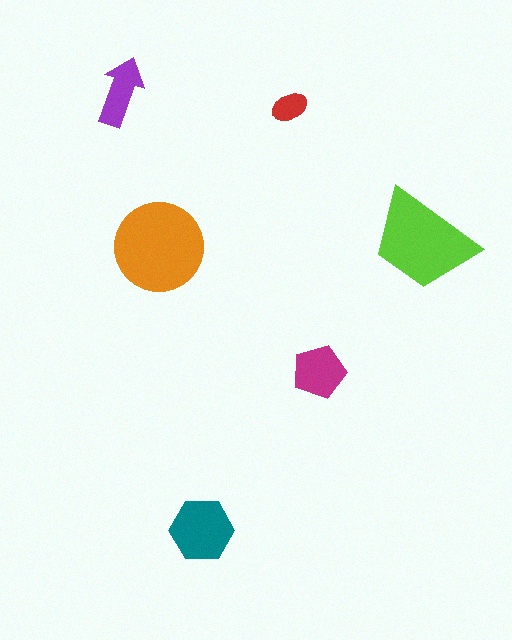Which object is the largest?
The orange circle.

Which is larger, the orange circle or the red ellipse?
The orange circle.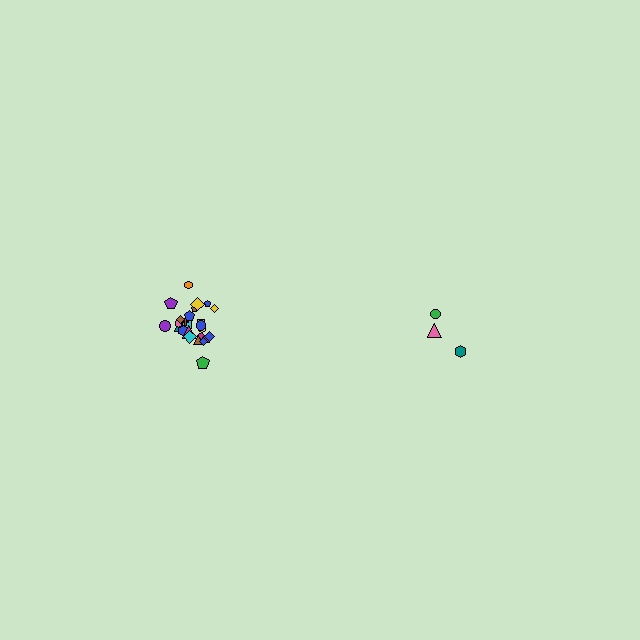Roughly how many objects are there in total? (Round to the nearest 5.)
Roughly 30 objects in total.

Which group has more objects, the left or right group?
The left group.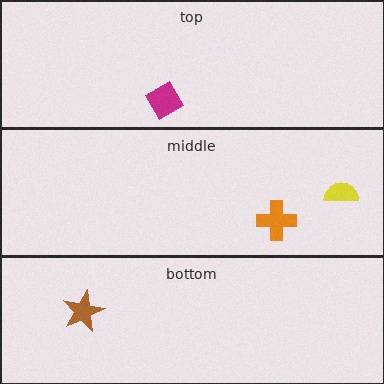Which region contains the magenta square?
The top region.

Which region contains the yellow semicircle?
The middle region.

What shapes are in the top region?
The magenta square.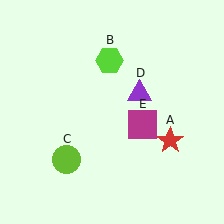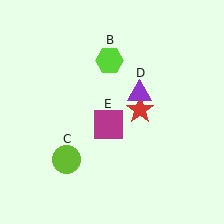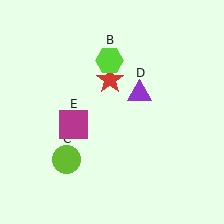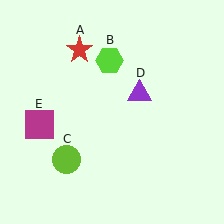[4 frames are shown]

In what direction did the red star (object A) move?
The red star (object A) moved up and to the left.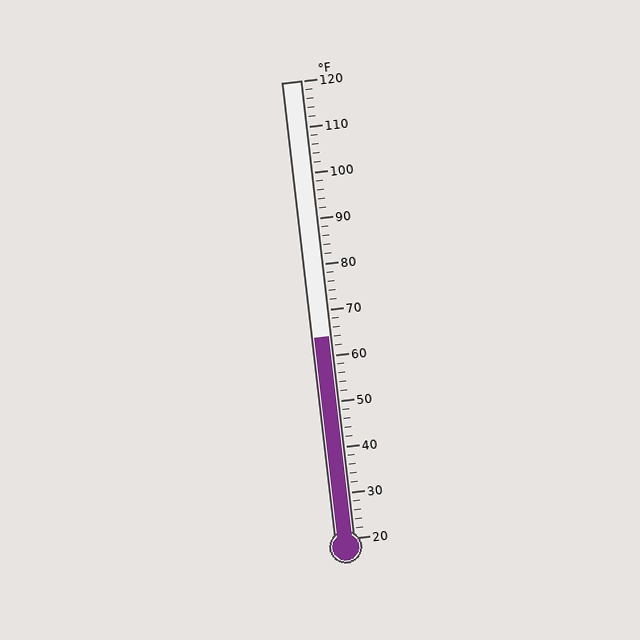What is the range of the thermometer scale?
The thermometer scale ranges from 20°F to 120°F.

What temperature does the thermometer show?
The thermometer shows approximately 64°F.